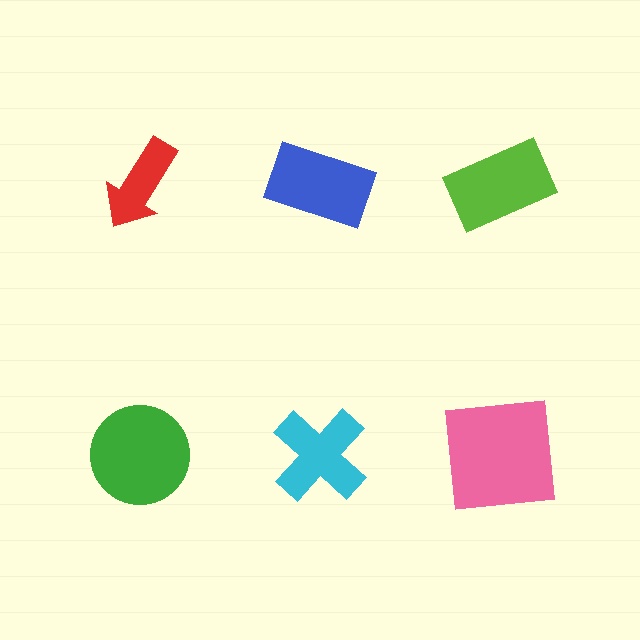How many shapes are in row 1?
3 shapes.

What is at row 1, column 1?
A red arrow.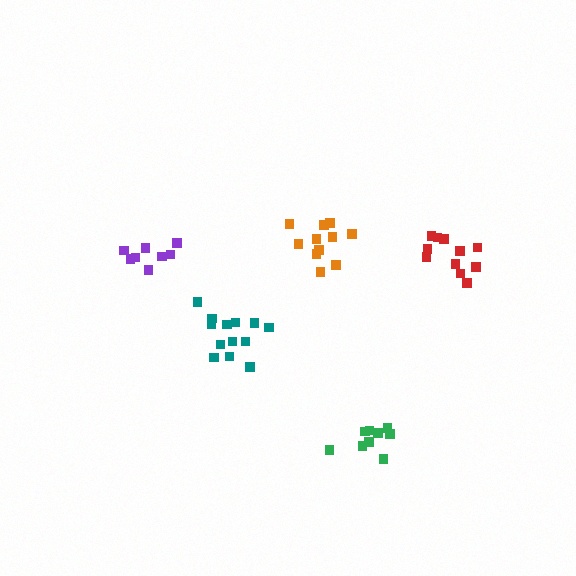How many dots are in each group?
Group 1: 11 dots, Group 2: 13 dots, Group 3: 8 dots, Group 4: 11 dots, Group 5: 9 dots (52 total).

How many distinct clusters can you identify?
There are 5 distinct clusters.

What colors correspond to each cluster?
The clusters are colored: red, teal, purple, orange, green.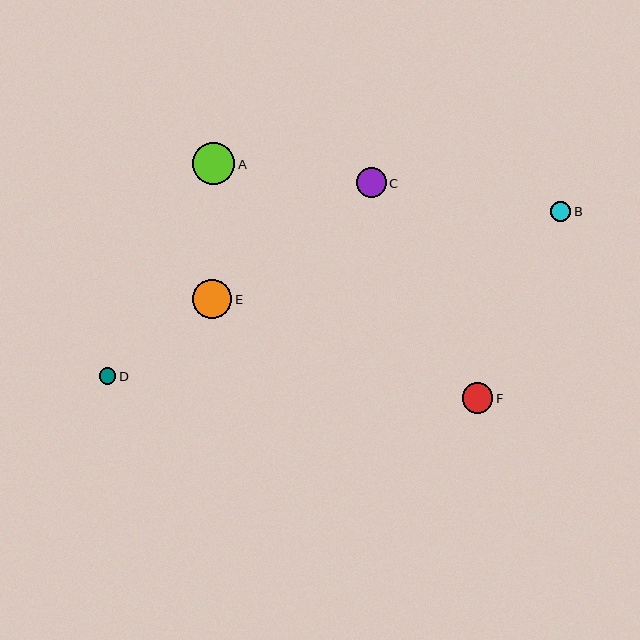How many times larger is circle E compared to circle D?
Circle E is approximately 2.3 times the size of circle D.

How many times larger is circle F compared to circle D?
Circle F is approximately 1.8 times the size of circle D.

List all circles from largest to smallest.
From largest to smallest: A, E, F, C, B, D.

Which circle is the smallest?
Circle D is the smallest with a size of approximately 17 pixels.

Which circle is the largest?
Circle A is the largest with a size of approximately 43 pixels.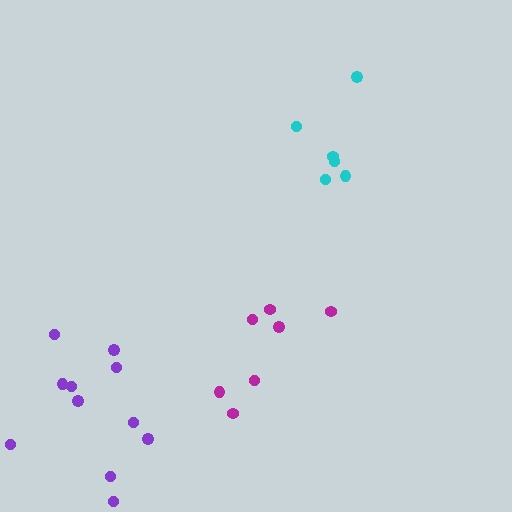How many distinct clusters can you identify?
There are 3 distinct clusters.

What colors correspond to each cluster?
The clusters are colored: purple, cyan, magenta.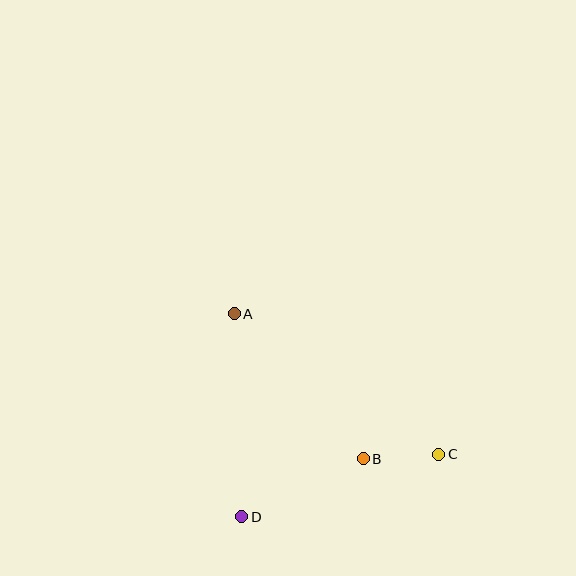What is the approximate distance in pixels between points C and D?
The distance between C and D is approximately 206 pixels.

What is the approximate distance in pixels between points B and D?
The distance between B and D is approximately 134 pixels.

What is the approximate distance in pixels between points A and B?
The distance between A and B is approximately 194 pixels.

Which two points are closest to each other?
Points B and C are closest to each other.